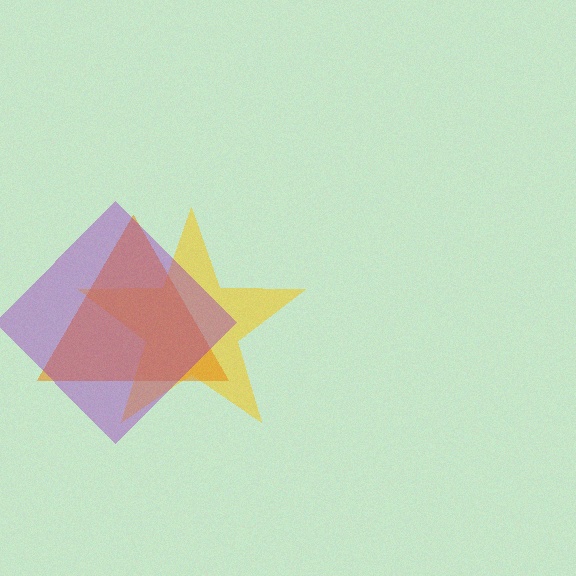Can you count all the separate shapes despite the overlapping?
Yes, there are 3 separate shapes.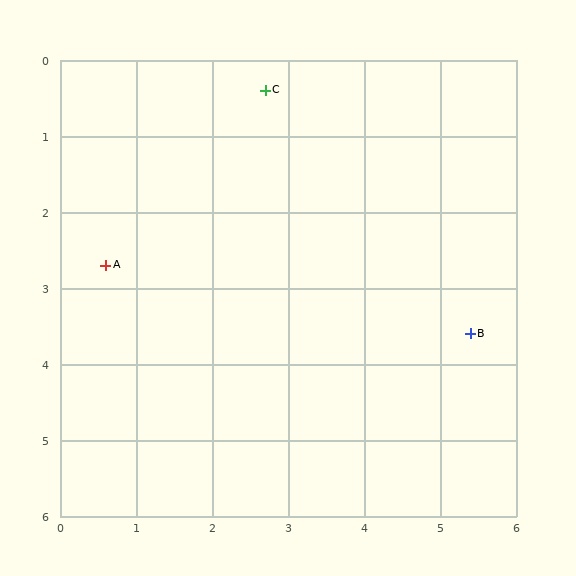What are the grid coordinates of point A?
Point A is at approximately (0.6, 2.7).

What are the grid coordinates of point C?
Point C is at approximately (2.7, 0.4).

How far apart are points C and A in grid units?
Points C and A are about 3.1 grid units apart.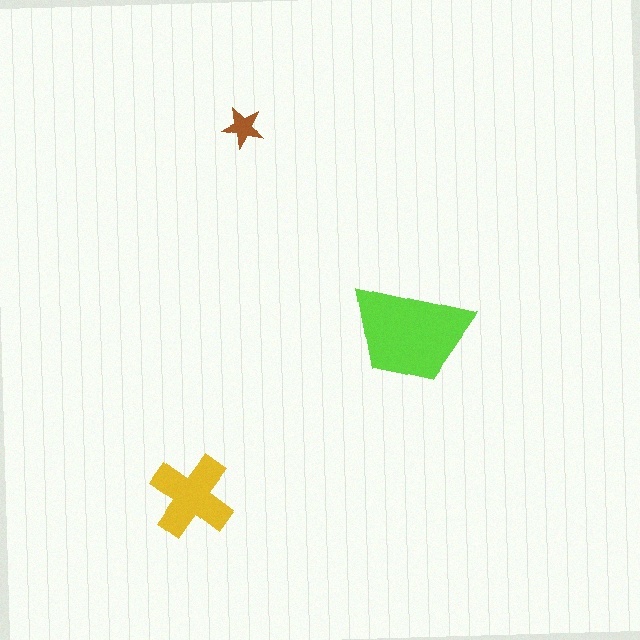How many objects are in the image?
There are 3 objects in the image.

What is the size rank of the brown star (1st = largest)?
3rd.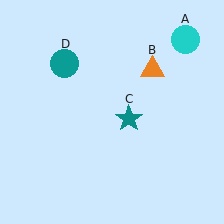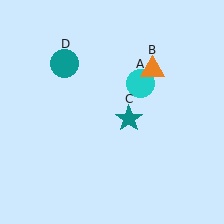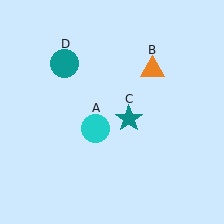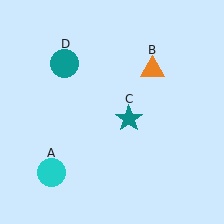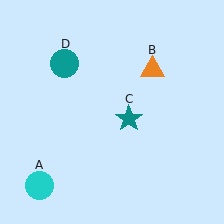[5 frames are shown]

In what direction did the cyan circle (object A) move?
The cyan circle (object A) moved down and to the left.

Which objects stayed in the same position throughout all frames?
Orange triangle (object B) and teal star (object C) and teal circle (object D) remained stationary.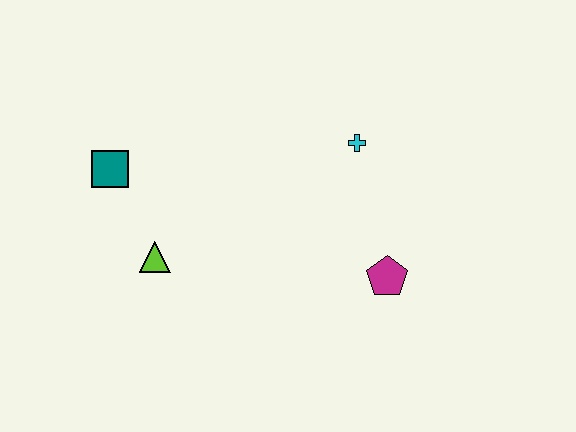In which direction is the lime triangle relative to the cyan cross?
The lime triangle is to the left of the cyan cross.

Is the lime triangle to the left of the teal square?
No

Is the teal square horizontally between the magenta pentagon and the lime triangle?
No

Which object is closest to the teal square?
The lime triangle is closest to the teal square.